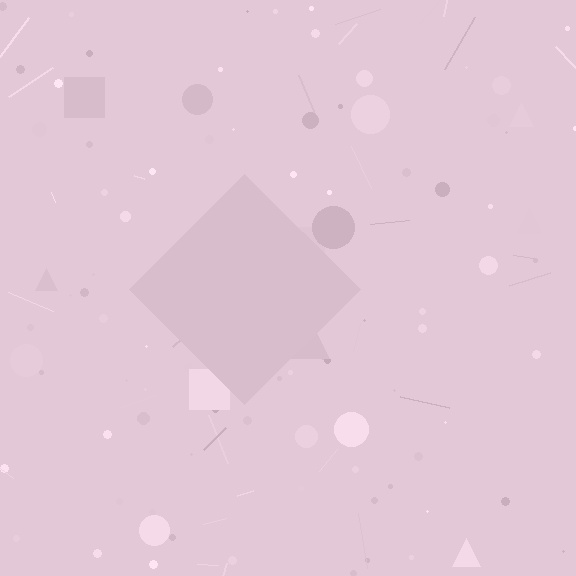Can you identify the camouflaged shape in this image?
The camouflaged shape is a diamond.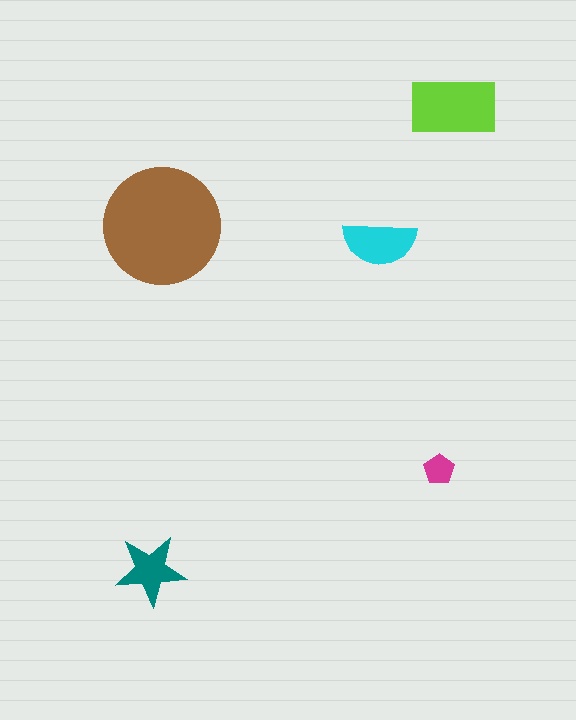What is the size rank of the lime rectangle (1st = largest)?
2nd.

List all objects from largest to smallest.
The brown circle, the lime rectangle, the cyan semicircle, the teal star, the magenta pentagon.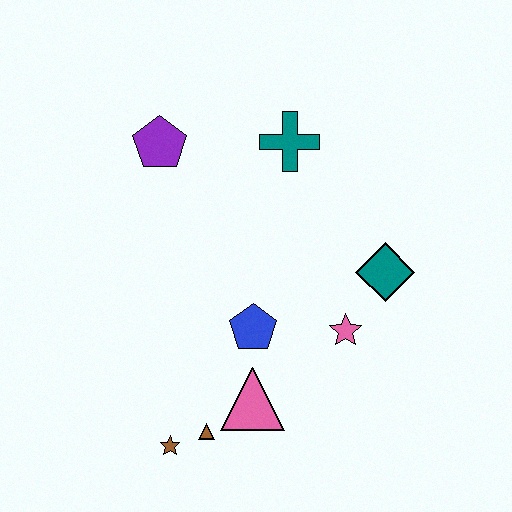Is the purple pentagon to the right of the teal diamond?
No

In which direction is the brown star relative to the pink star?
The brown star is to the left of the pink star.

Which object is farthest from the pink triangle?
The purple pentagon is farthest from the pink triangle.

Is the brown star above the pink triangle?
No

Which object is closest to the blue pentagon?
The pink triangle is closest to the blue pentagon.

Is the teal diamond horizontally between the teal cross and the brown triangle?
No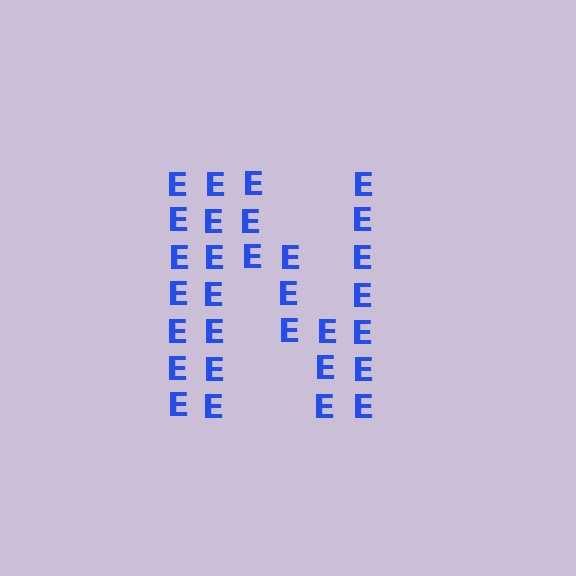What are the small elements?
The small elements are letter E's.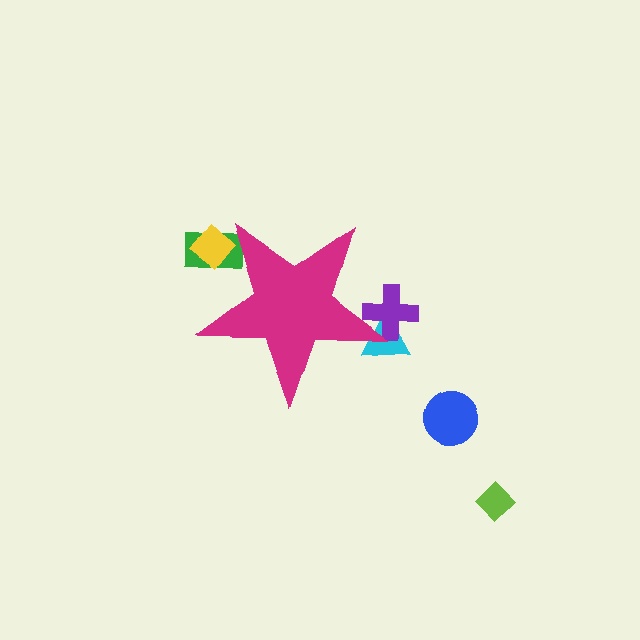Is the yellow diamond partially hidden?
Yes, the yellow diamond is partially hidden behind the magenta star.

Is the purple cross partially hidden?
Yes, the purple cross is partially hidden behind the magenta star.